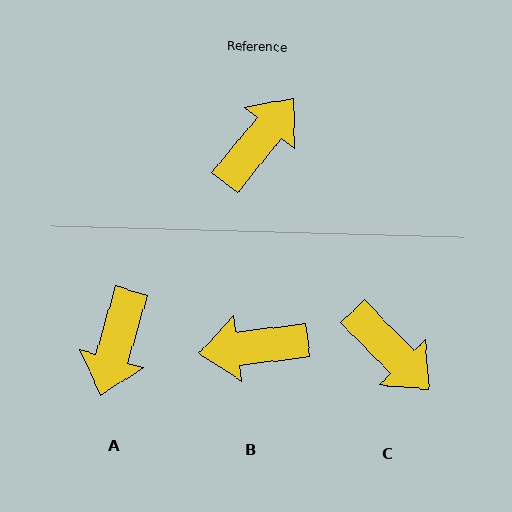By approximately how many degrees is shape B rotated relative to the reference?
Approximately 136 degrees counter-clockwise.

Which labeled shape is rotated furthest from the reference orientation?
A, about 157 degrees away.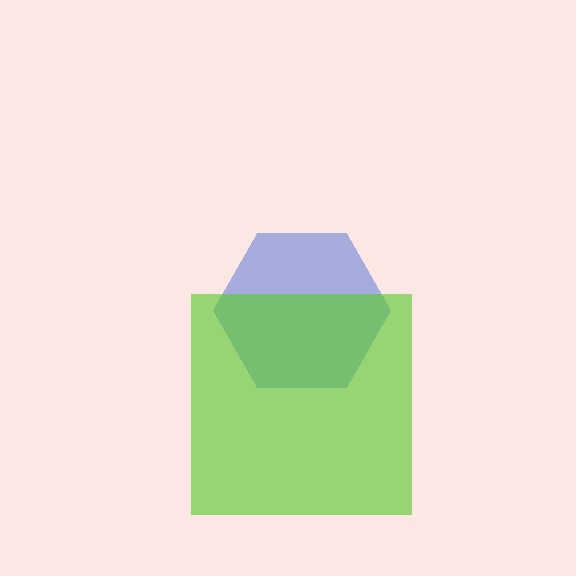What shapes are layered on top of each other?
The layered shapes are: a blue hexagon, a lime square.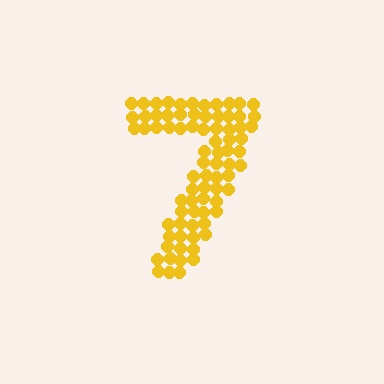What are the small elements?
The small elements are circles.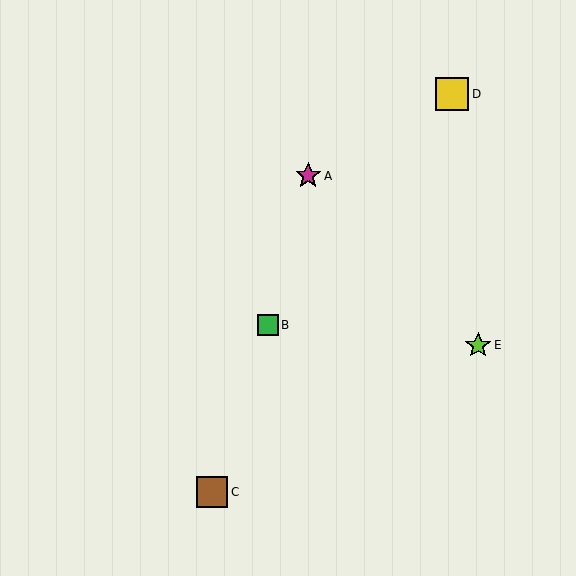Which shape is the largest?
The yellow square (labeled D) is the largest.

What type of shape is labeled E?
Shape E is a lime star.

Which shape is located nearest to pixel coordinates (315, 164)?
The magenta star (labeled A) at (308, 176) is nearest to that location.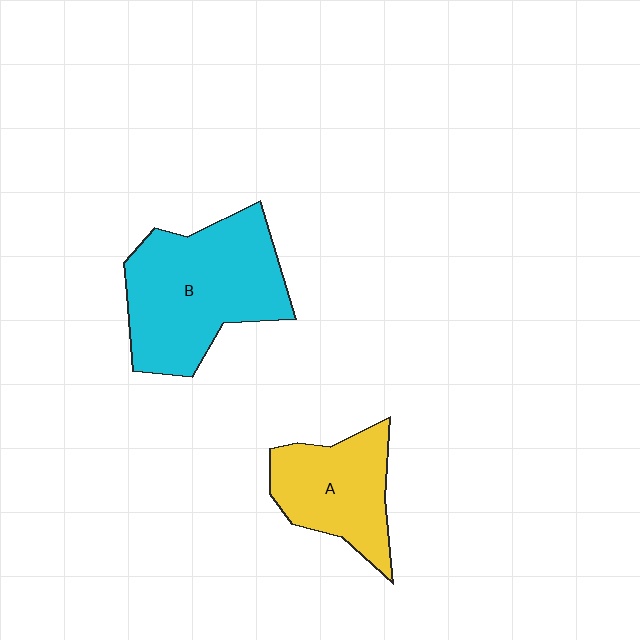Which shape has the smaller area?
Shape A (yellow).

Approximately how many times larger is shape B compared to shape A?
Approximately 1.6 times.